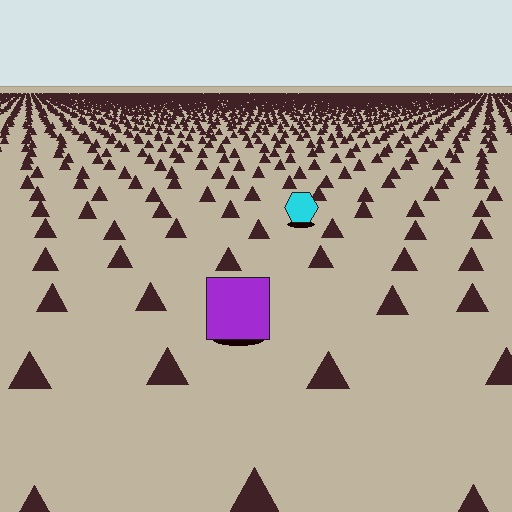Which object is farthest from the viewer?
The cyan hexagon is farthest from the viewer. It appears smaller and the ground texture around it is denser.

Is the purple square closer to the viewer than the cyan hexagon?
Yes. The purple square is closer — you can tell from the texture gradient: the ground texture is coarser near it.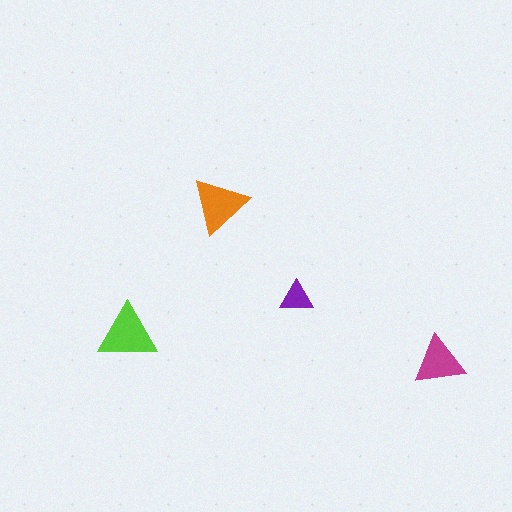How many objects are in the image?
There are 4 objects in the image.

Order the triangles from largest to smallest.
the lime one, the orange one, the magenta one, the purple one.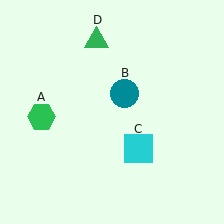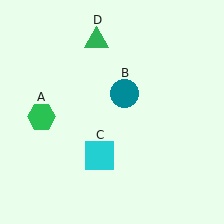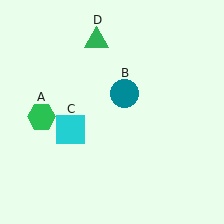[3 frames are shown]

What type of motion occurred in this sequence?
The cyan square (object C) rotated clockwise around the center of the scene.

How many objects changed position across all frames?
1 object changed position: cyan square (object C).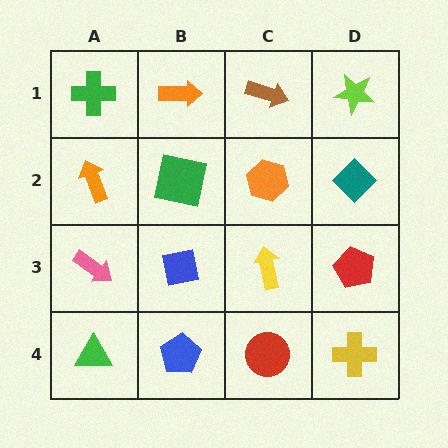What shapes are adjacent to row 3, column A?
An orange arrow (row 2, column A), a green triangle (row 4, column A), a blue square (row 3, column B).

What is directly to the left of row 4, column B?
A green triangle.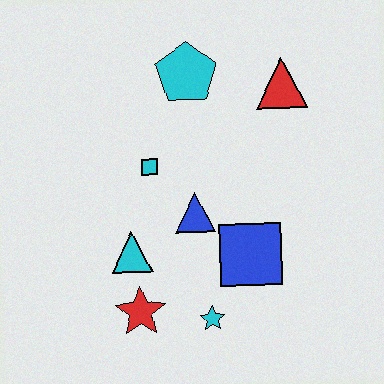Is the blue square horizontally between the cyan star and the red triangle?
Yes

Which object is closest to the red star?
The cyan triangle is closest to the red star.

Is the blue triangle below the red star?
No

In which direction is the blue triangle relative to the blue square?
The blue triangle is to the left of the blue square.